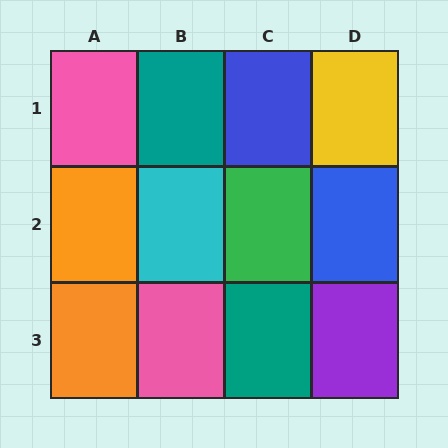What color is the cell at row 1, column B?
Teal.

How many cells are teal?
2 cells are teal.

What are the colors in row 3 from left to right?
Orange, pink, teal, purple.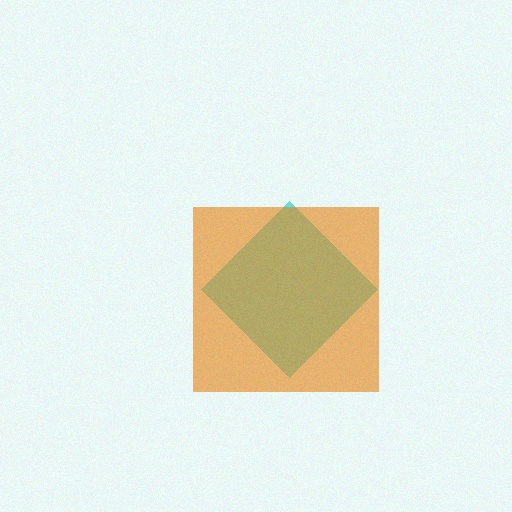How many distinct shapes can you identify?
There are 2 distinct shapes: a cyan diamond, an orange square.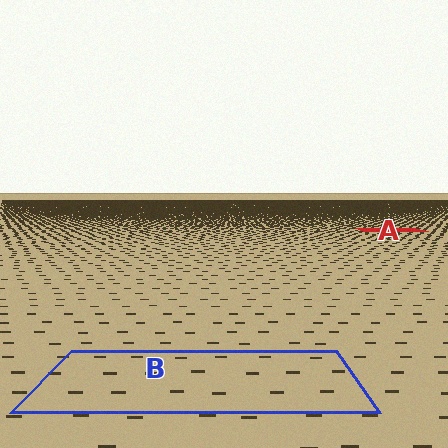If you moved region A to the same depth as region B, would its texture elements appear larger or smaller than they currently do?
They would appear larger. At a closer depth, the same texture elements are projected at a bigger on-screen size.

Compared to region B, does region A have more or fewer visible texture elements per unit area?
Region A has more texture elements per unit area — they are packed more densely because it is farther away.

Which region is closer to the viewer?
Region B is closer. The texture elements there are larger and more spread out.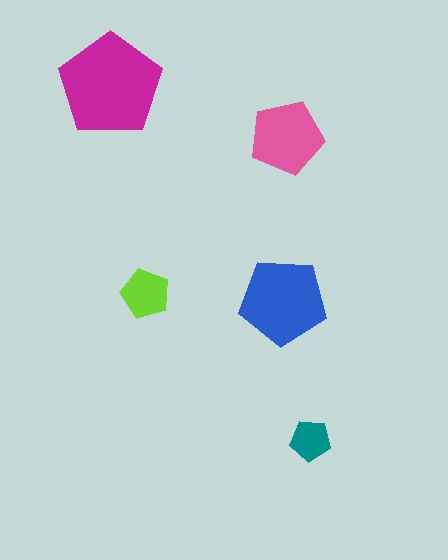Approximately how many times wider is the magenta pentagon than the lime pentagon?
About 2 times wider.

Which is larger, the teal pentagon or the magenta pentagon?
The magenta one.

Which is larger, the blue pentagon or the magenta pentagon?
The magenta one.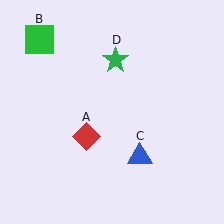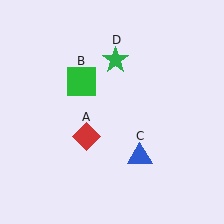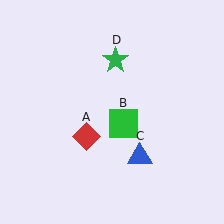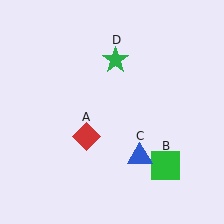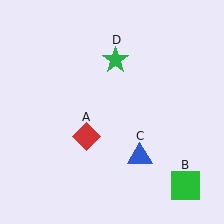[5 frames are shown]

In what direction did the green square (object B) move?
The green square (object B) moved down and to the right.